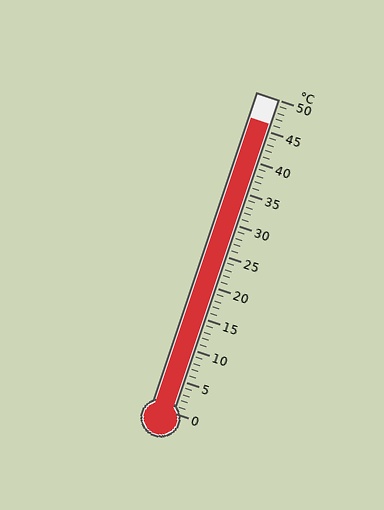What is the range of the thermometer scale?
The thermometer scale ranges from 0°C to 50°C.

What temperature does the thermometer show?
The thermometer shows approximately 46°C.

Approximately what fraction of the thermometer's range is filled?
The thermometer is filled to approximately 90% of its range.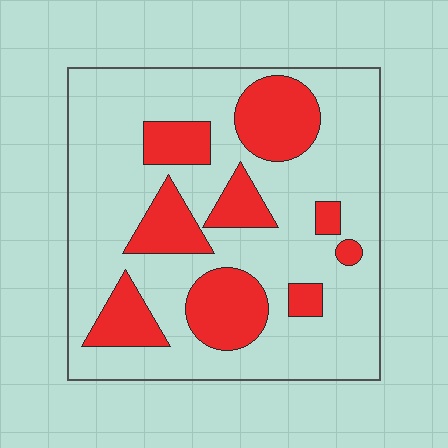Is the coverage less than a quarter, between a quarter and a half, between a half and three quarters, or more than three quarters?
Between a quarter and a half.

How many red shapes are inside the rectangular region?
9.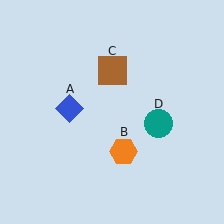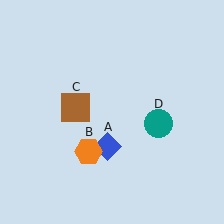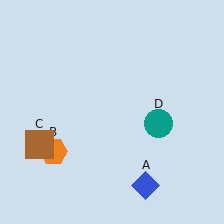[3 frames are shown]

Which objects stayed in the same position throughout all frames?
Teal circle (object D) remained stationary.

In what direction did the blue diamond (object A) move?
The blue diamond (object A) moved down and to the right.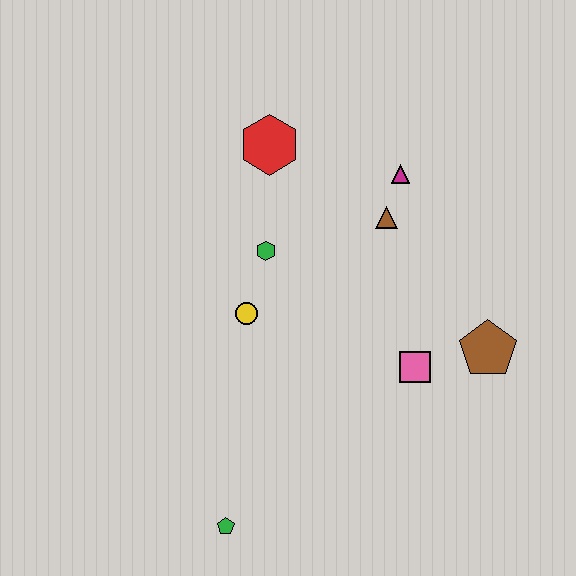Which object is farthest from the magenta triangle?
The green pentagon is farthest from the magenta triangle.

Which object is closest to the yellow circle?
The green hexagon is closest to the yellow circle.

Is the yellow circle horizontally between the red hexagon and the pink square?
No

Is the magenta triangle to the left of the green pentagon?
No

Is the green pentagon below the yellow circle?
Yes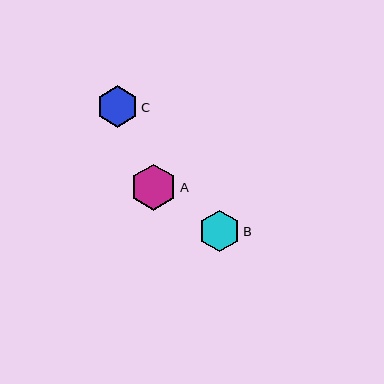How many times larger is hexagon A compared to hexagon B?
Hexagon A is approximately 1.1 times the size of hexagon B.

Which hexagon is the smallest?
Hexagon B is the smallest with a size of approximately 41 pixels.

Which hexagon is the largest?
Hexagon A is the largest with a size of approximately 46 pixels.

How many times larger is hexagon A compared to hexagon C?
Hexagon A is approximately 1.1 times the size of hexagon C.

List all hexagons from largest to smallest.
From largest to smallest: A, C, B.